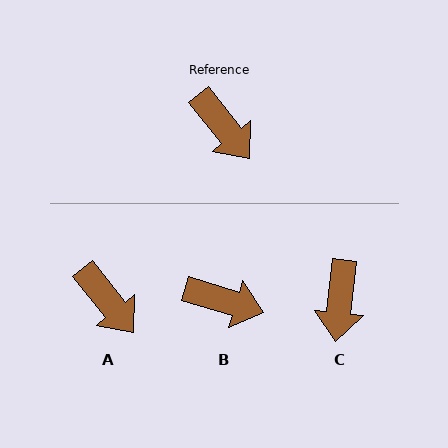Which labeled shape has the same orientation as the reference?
A.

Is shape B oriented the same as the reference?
No, it is off by about 34 degrees.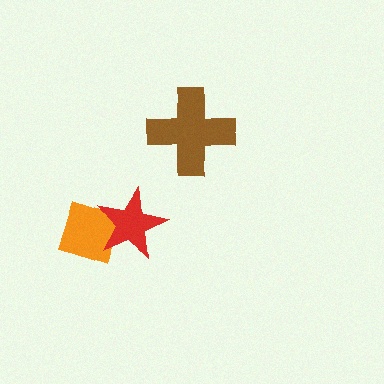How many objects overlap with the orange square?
1 object overlaps with the orange square.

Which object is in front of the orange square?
The red star is in front of the orange square.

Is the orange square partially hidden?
Yes, it is partially covered by another shape.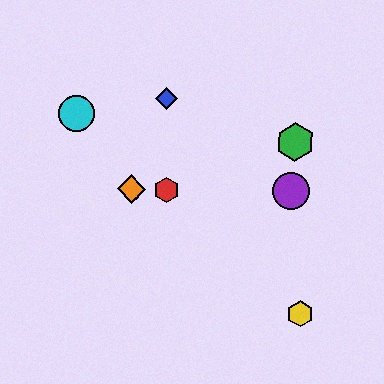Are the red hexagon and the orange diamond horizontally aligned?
Yes, both are at y≈190.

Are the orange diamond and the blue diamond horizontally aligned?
No, the orange diamond is at y≈189 and the blue diamond is at y≈98.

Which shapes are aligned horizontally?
The red hexagon, the purple circle, the orange diamond are aligned horizontally.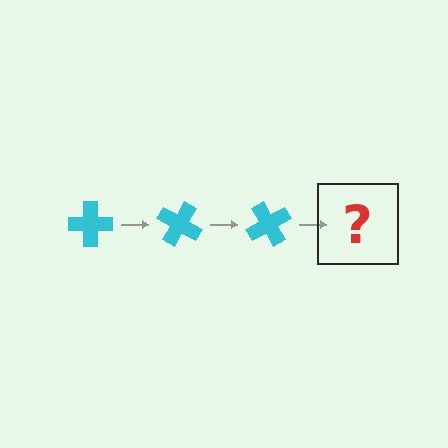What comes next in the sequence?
The next element should be a cyan cross rotated 90 degrees.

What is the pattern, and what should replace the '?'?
The pattern is that the cross rotates 30 degrees each step. The '?' should be a cyan cross rotated 90 degrees.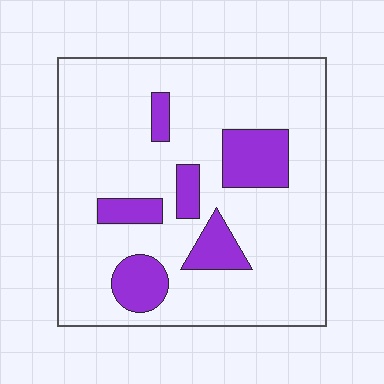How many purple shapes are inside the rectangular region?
6.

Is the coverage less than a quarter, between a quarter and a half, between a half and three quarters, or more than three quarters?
Less than a quarter.